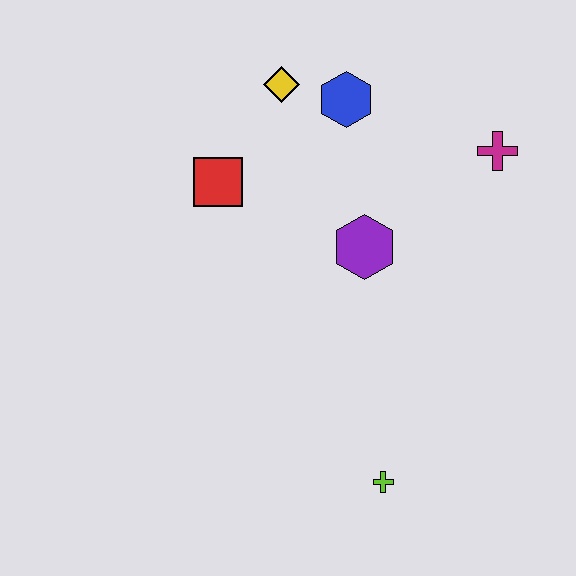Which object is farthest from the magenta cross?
The lime cross is farthest from the magenta cross.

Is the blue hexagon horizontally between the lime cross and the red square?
Yes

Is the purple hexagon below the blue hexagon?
Yes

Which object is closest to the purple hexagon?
The blue hexagon is closest to the purple hexagon.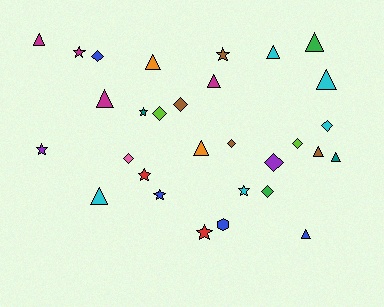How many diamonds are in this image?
There are 9 diamonds.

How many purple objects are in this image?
There are 2 purple objects.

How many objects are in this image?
There are 30 objects.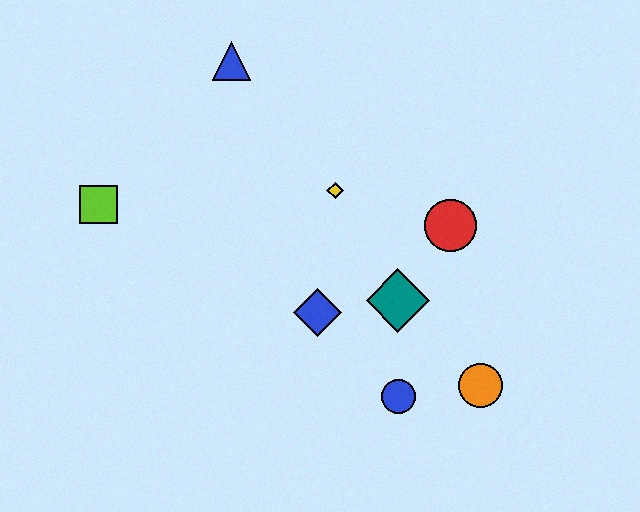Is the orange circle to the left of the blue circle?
No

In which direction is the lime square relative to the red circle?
The lime square is to the left of the red circle.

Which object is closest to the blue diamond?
The teal diamond is closest to the blue diamond.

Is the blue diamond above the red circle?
No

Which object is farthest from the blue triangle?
The orange circle is farthest from the blue triangle.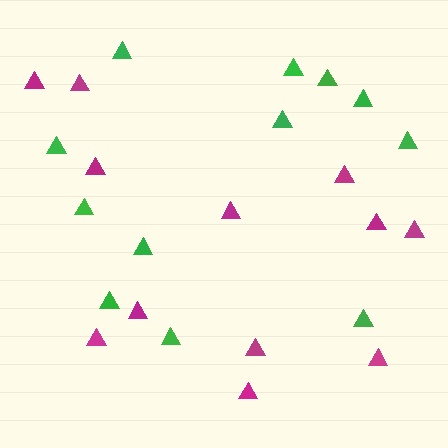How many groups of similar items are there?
There are 2 groups: one group of magenta triangles (12) and one group of green triangles (12).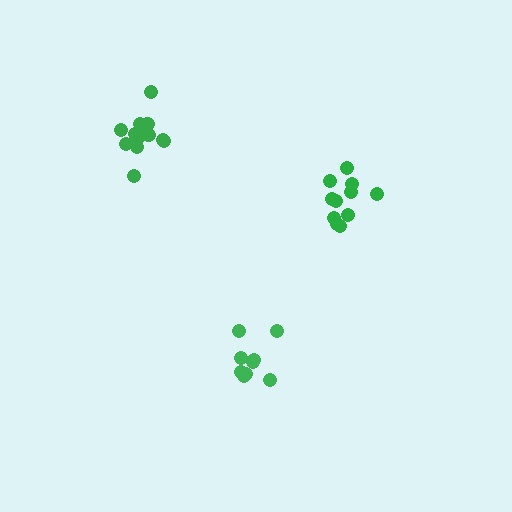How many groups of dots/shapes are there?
There are 3 groups.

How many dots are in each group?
Group 1: 9 dots, Group 2: 11 dots, Group 3: 13 dots (33 total).